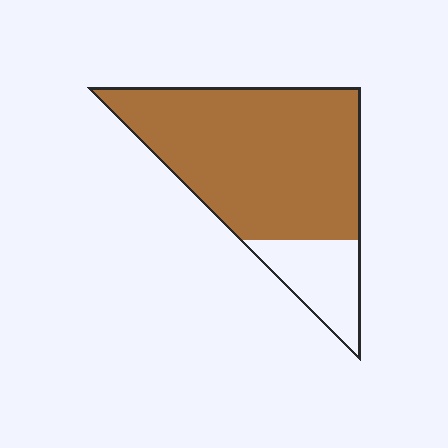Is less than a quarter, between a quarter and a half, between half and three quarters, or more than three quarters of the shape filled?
More than three quarters.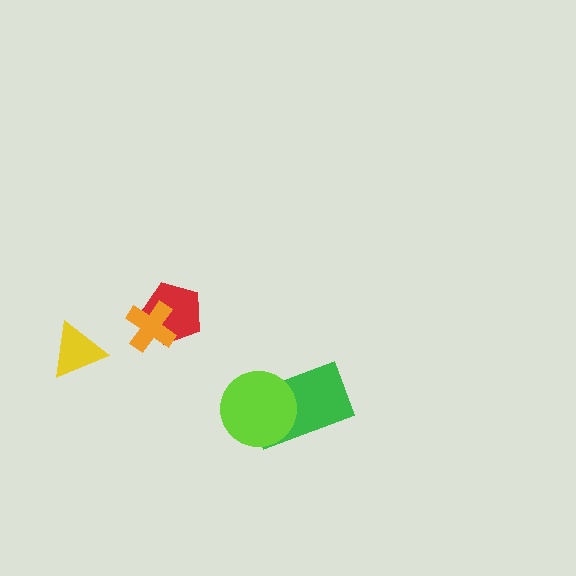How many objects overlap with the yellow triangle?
0 objects overlap with the yellow triangle.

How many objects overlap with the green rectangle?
1 object overlaps with the green rectangle.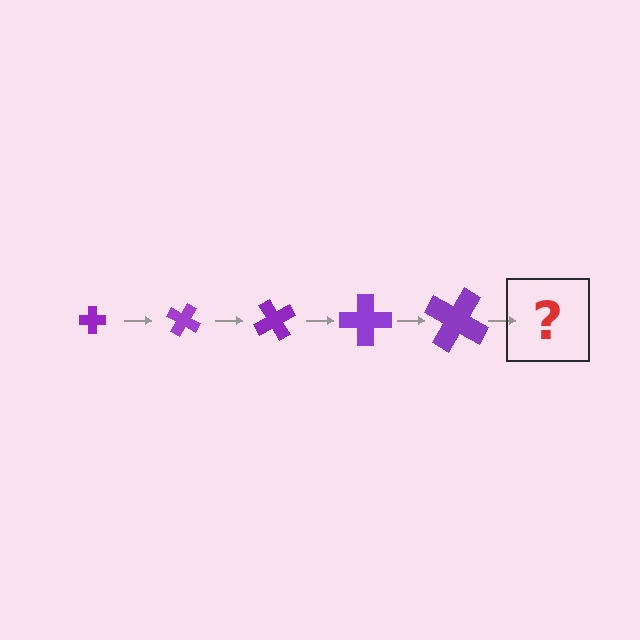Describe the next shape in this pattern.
It should be a cross, larger than the previous one and rotated 150 degrees from the start.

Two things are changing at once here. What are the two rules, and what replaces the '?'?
The two rules are that the cross grows larger each step and it rotates 30 degrees each step. The '?' should be a cross, larger than the previous one and rotated 150 degrees from the start.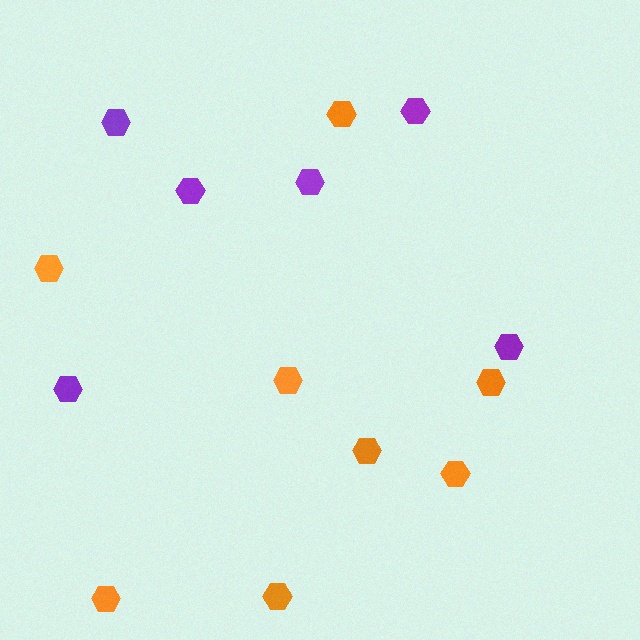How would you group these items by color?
There are 2 groups: one group of purple hexagons (6) and one group of orange hexagons (8).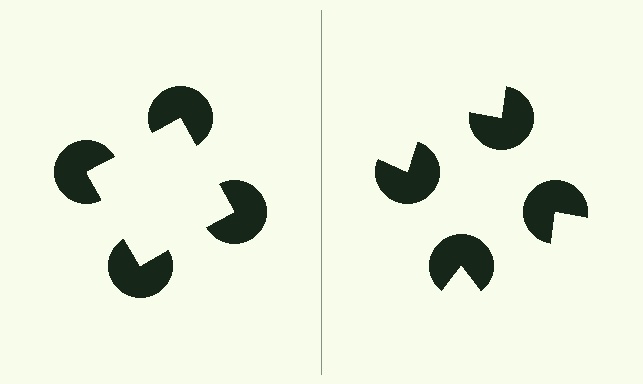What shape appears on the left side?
An illusory square.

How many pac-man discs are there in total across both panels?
8 — 4 on each side.